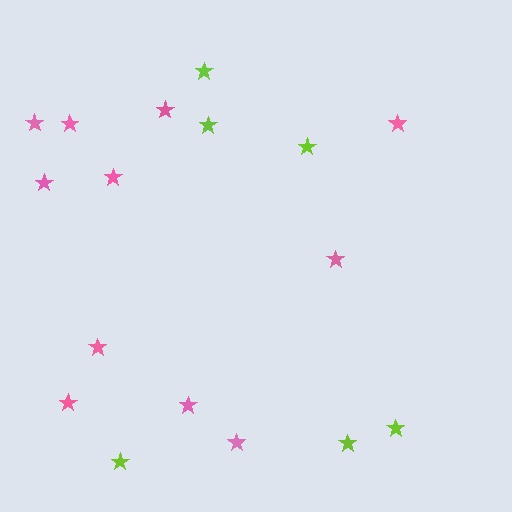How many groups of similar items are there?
There are 2 groups: one group of pink stars (11) and one group of lime stars (6).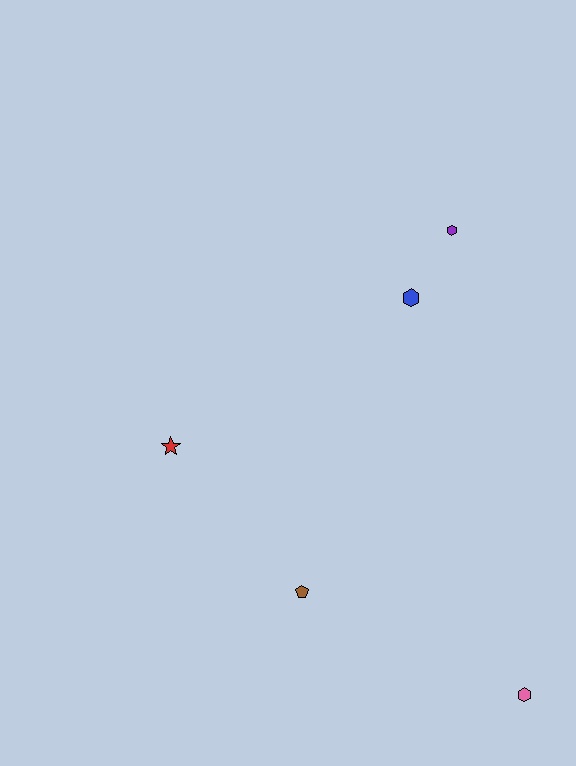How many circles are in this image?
There are no circles.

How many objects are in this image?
There are 5 objects.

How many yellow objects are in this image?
There are no yellow objects.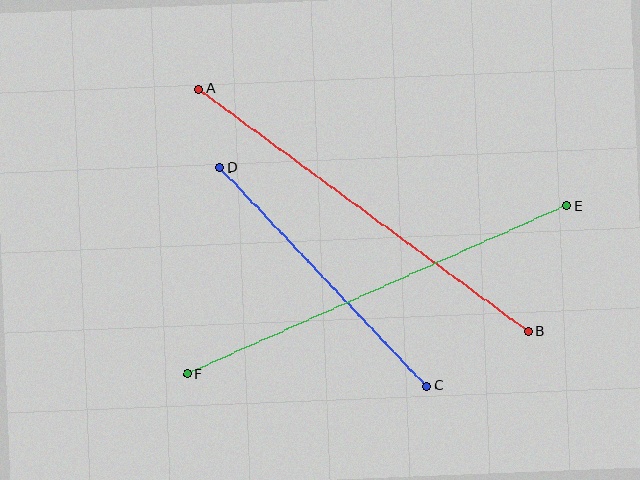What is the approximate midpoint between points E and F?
The midpoint is at approximately (377, 290) pixels.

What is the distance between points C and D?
The distance is approximately 301 pixels.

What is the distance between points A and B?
The distance is approximately 409 pixels.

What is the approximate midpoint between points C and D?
The midpoint is at approximately (323, 277) pixels.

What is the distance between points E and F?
The distance is approximately 415 pixels.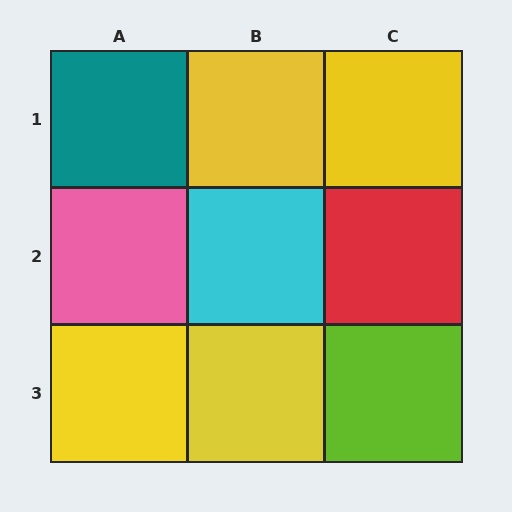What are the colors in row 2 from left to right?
Pink, cyan, red.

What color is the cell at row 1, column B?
Yellow.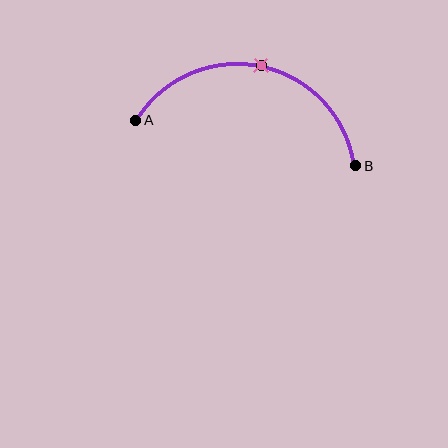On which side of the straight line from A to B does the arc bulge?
The arc bulges above the straight line connecting A and B.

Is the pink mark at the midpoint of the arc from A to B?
Yes. The pink mark lies on the arc at equal arc-length from both A and B — it is the arc midpoint.